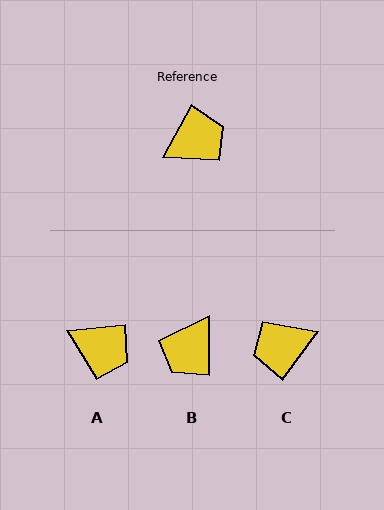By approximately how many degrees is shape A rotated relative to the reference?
Approximately 54 degrees clockwise.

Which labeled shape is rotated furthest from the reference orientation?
C, about 173 degrees away.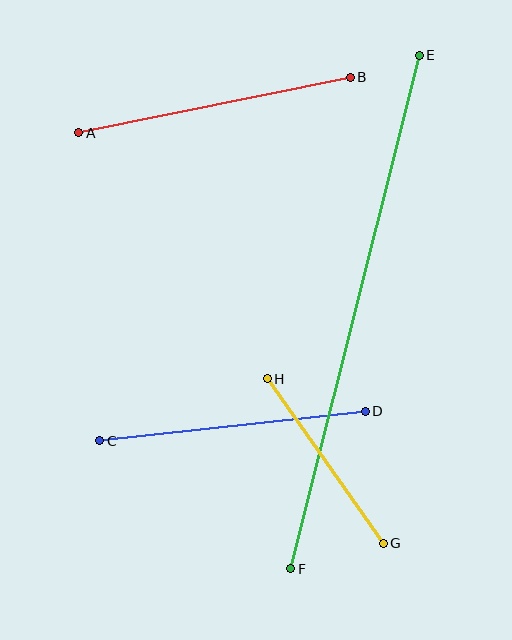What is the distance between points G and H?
The distance is approximately 201 pixels.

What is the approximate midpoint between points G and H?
The midpoint is at approximately (325, 461) pixels.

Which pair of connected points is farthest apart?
Points E and F are farthest apart.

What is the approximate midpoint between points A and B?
The midpoint is at approximately (215, 105) pixels.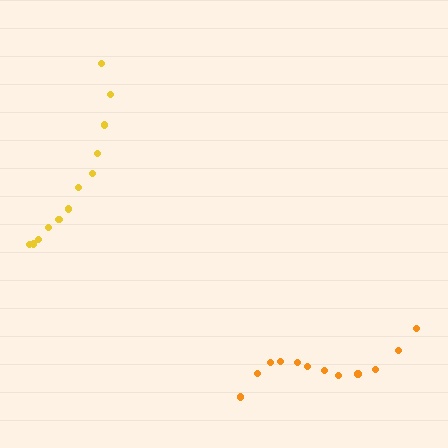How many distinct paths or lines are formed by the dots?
There are 2 distinct paths.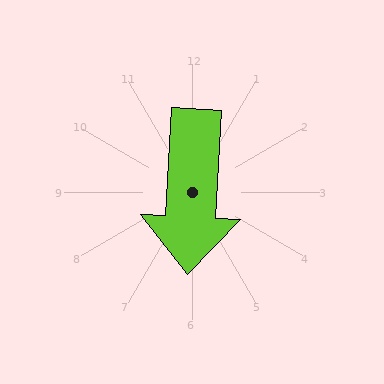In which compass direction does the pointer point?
South.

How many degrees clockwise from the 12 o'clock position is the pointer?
Approximately 183 degrees.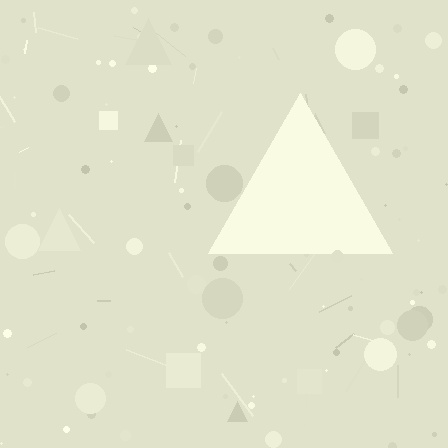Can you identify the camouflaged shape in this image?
The camouflaged shape is a triangle.